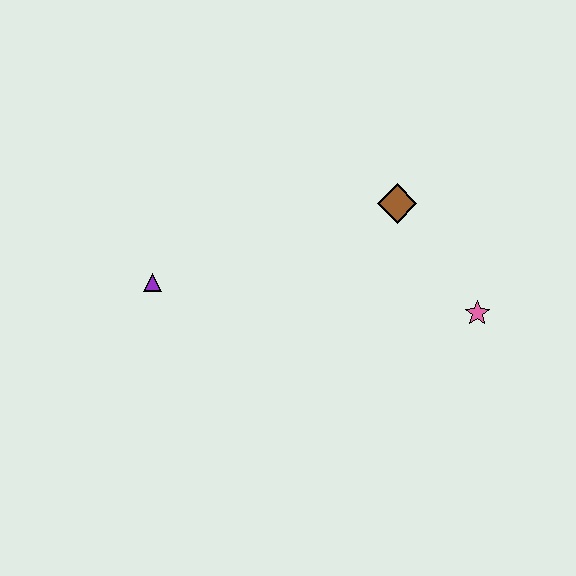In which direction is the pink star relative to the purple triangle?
The pink star is to the right of the purple triangle.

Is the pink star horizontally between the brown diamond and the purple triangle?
No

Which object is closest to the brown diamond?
The pink star is closest to the brown diamond.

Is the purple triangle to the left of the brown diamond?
Yes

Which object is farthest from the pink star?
The purple triangle is farthest from the pink star.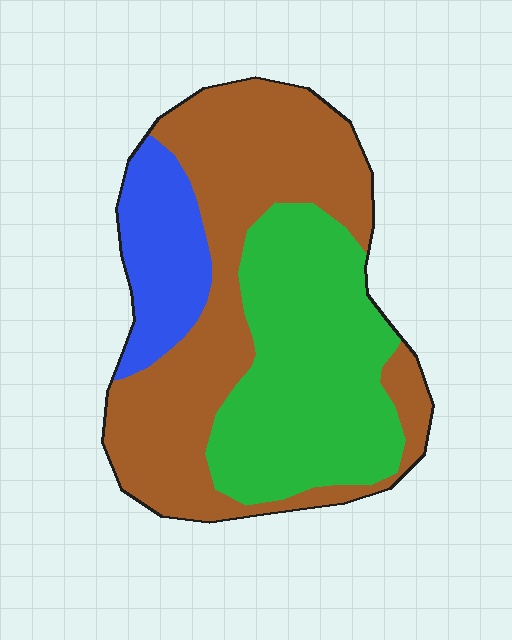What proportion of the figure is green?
Green takes up about three eighths (3/8) of the figure.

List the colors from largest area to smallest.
From largest to smallest: brown, green, blue.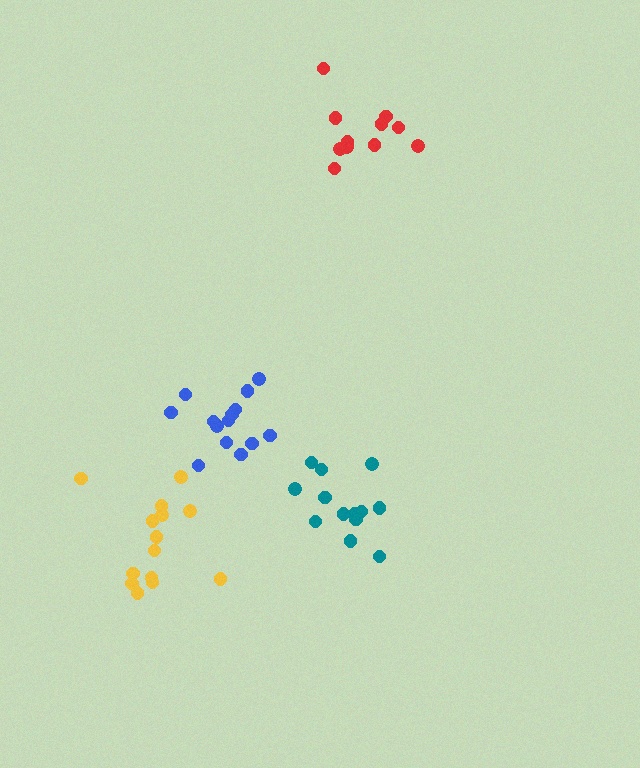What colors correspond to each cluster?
The clusters are colored: teal, blue, yellow, red.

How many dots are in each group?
Group 1: 13 dots, Group 2: 14 dots, Group 3: 14 dots, Group 4: 11 dots (52 total).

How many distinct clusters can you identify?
There are 4 distinct clusters.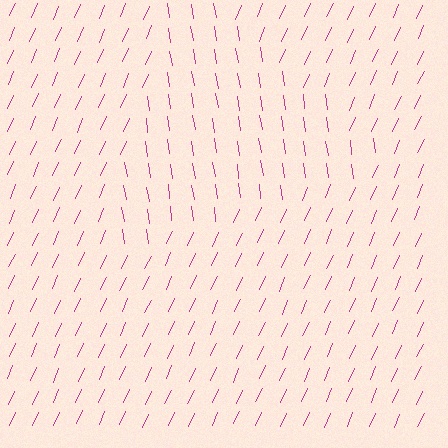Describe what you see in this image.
The image is filled with small magenta line segments. A triangle region in the image has lines oriented differently from the surrounding lines, creating a visible texture boundary.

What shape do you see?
I see a triangle.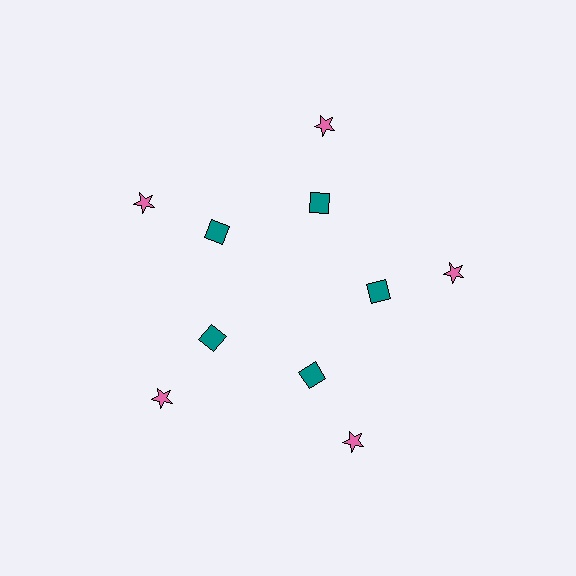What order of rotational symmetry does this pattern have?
This pattern has 5-fold rotational symmetry.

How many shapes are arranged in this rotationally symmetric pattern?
There are 10 shapes, arranged in 5 groups of 2.